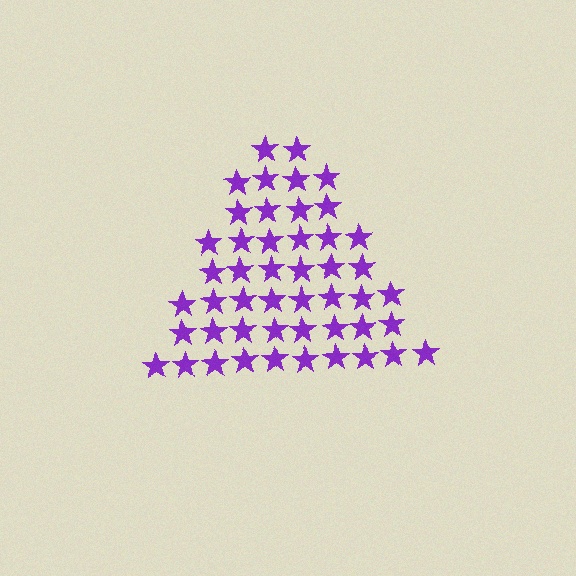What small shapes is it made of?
It is made of small stars.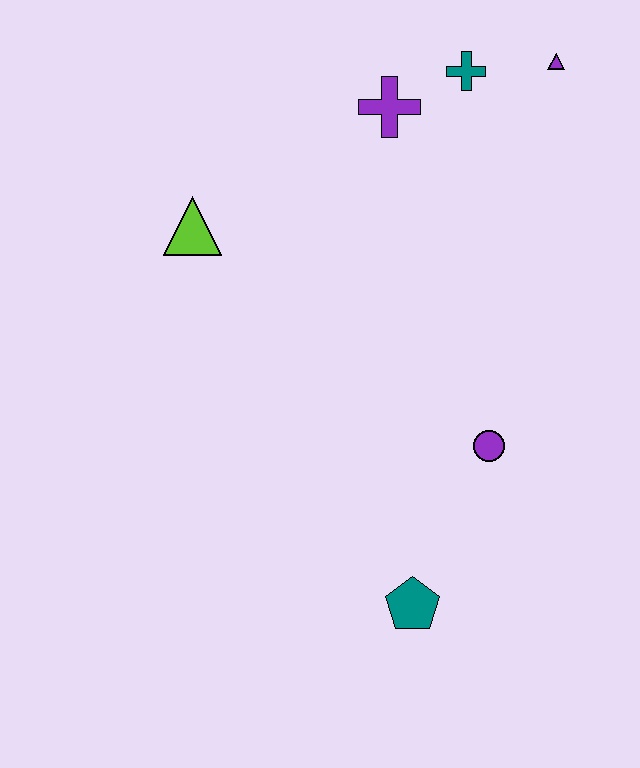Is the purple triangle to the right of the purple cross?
Yes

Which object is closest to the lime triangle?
The purple cross is closest to the lime triangle.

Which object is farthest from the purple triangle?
The teal pentagon is farthest from the purple triangle.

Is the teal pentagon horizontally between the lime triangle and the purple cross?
No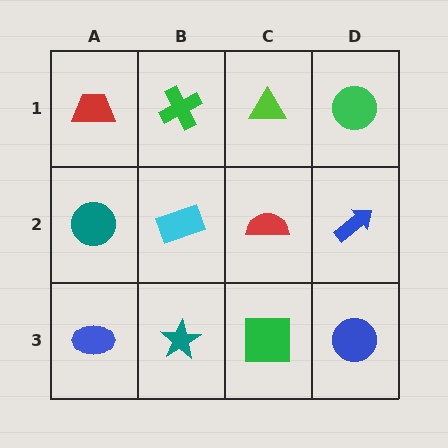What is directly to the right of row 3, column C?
A blue circle.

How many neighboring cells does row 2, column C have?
4.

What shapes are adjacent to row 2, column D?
A green circle (row 1, column D), a blue circle (row 3, column D), a red semicircle (row 2, column C).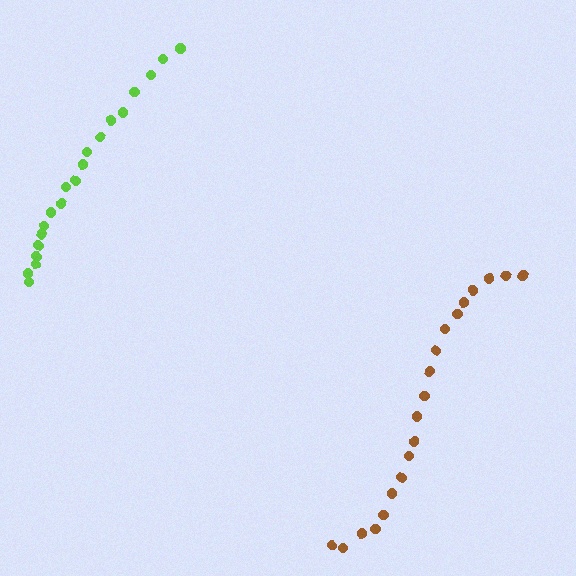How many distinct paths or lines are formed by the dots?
There are 2 distinct paths.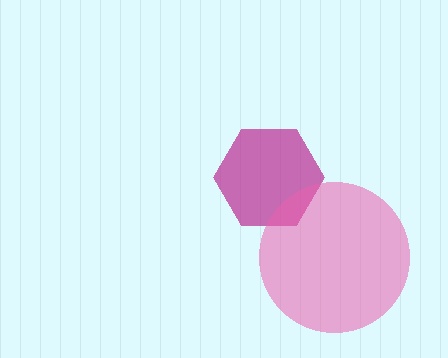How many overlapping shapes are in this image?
There are 2 overlapping shapes in the image.